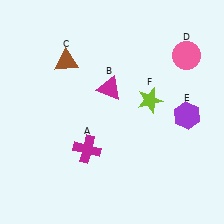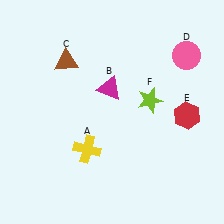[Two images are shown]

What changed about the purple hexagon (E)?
In Image 1, E is purple. In Image 2, it changed to red.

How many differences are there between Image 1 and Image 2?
There are 2 differences between the two images.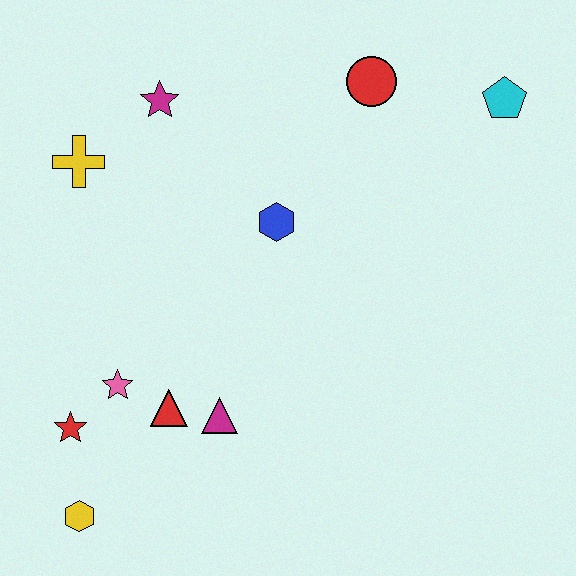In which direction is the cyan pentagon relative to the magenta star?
The cyan pentagon is to the right of the magenta star.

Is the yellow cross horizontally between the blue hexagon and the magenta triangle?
No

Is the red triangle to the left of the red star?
No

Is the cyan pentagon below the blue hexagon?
No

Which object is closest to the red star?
The pink star is closest to the red star.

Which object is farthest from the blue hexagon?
The yellow hexagon is farthest from the blue hexagon.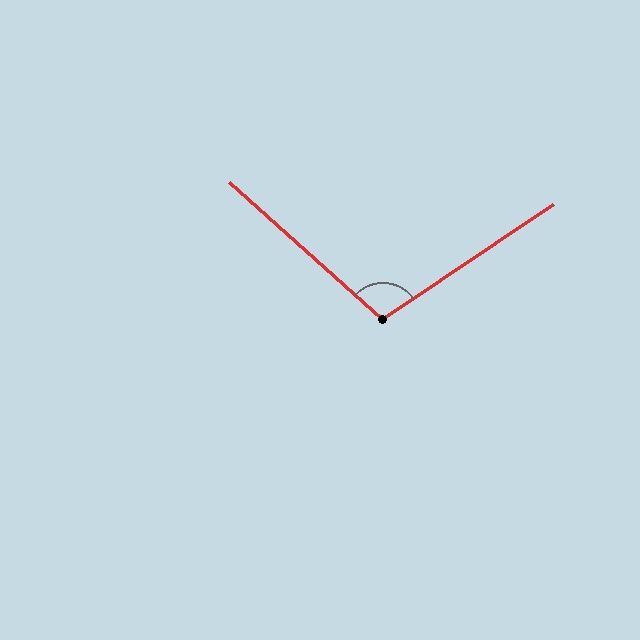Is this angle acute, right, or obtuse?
It is obtuse.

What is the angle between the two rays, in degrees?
Approximately 104 degrees.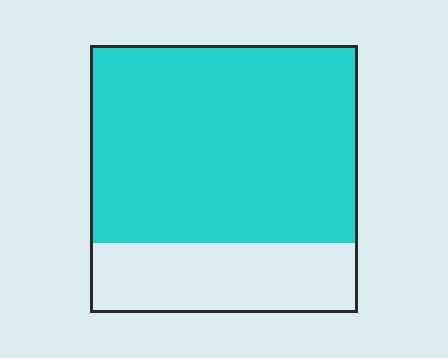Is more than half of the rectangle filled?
Yes.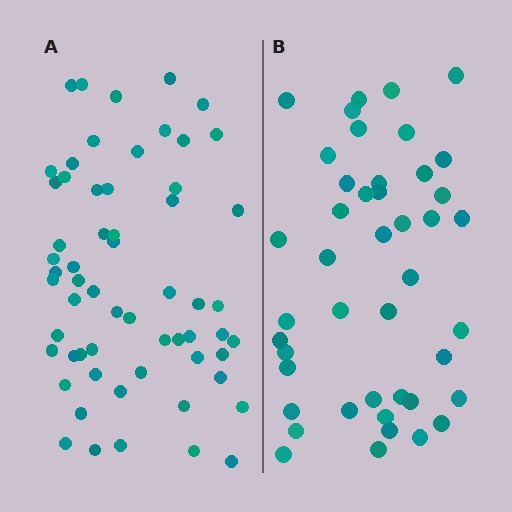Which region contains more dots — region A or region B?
Region A (the left region) has more dots.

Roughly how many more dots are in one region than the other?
Region A has approximately 15 more dots than region B.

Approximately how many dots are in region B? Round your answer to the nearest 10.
About 40 dots. (The exact count is 44, which rounds to 40.)